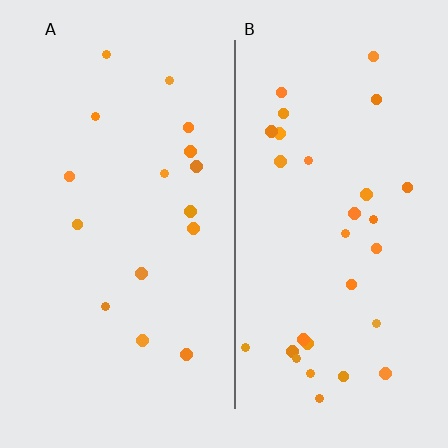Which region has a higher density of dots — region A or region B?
B (the right).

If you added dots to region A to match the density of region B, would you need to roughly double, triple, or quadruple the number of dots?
Approximately double.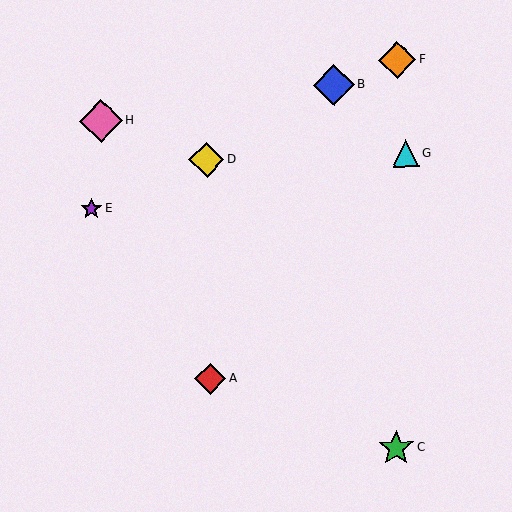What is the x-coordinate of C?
Object C is at x≈396.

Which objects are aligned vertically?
Objects A, D are aligned vertically.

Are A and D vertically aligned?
Yes, both are at x≈210.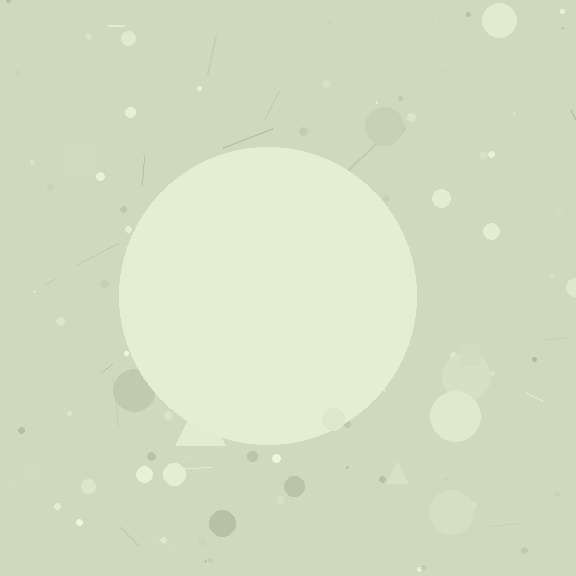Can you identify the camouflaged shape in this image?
The camouflaged shape is a circle.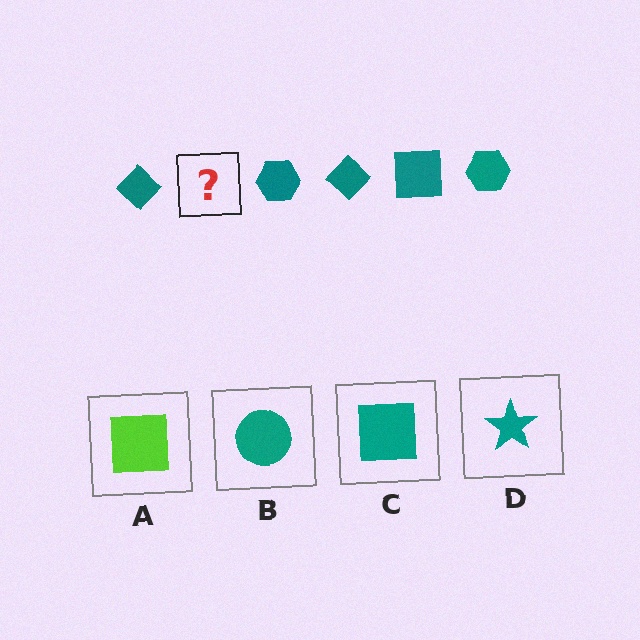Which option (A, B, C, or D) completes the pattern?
C.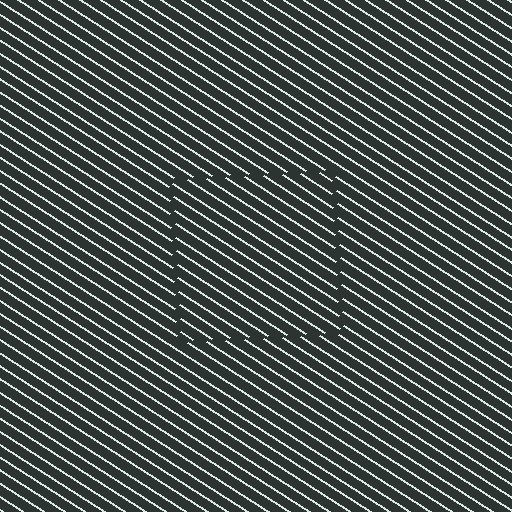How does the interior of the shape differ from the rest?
The interior of the shape contains the same grating, shifted by half a period — the contour is defined by the phase discontinuity where line-ends from the inner and outer gratings abut.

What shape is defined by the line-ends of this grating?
An illusory square. The interior of the shape contains the same grating, shifted by half a period — the contour is defined by the phase discontinuity where line-ends from the inner and outer gratings abut.